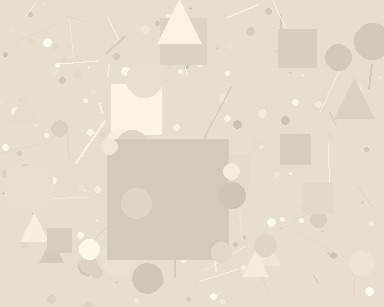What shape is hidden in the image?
A square is hidden in the image.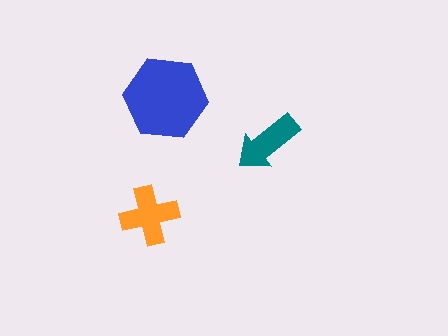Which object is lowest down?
The orange cross is bottommost.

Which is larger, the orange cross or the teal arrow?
The orange cross.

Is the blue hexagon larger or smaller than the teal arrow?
Larger.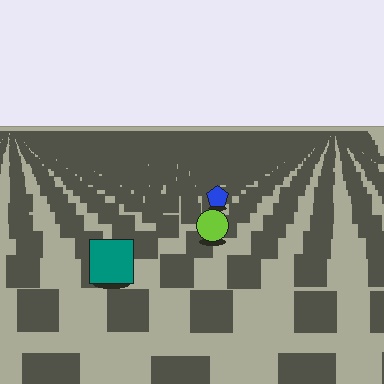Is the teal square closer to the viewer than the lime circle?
Yes. The teal square is closer — you can tell from the texture gradient: the ground texture is coarser near it.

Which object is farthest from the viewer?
The blue pentagon is farthest from the viewer. It appears smaller and the ground texture around it is denser.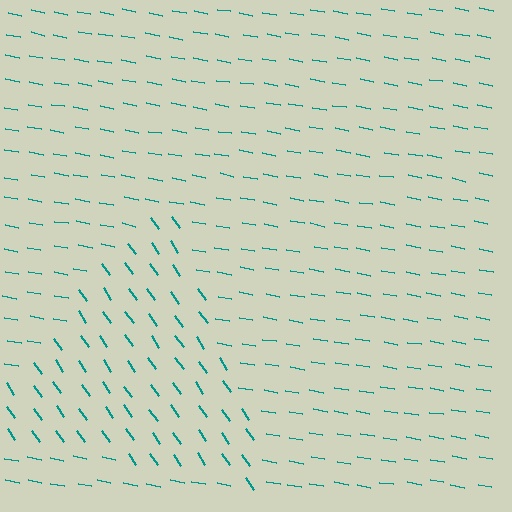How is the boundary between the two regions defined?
The boundary is defined purely by a change in line orientation (approximately 45 degrees difference). All lines are the same color and thickness.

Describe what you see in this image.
The image is filled with small teal line segments. A triangle region in the image has lines oriented differently from the surrounding lines, creating a visible texture boundary.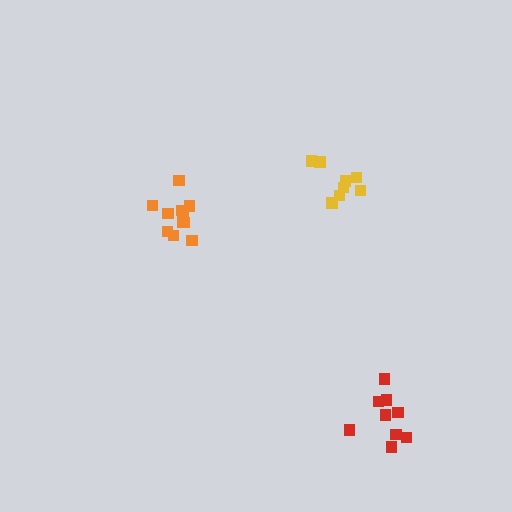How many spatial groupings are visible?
There are 3 spatial groupings.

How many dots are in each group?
Group 1: 9 dots, Group 2: 8 dots, Group 3: 11 dots (28 total).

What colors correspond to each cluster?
The clusters are colored: red, yellow, orange.